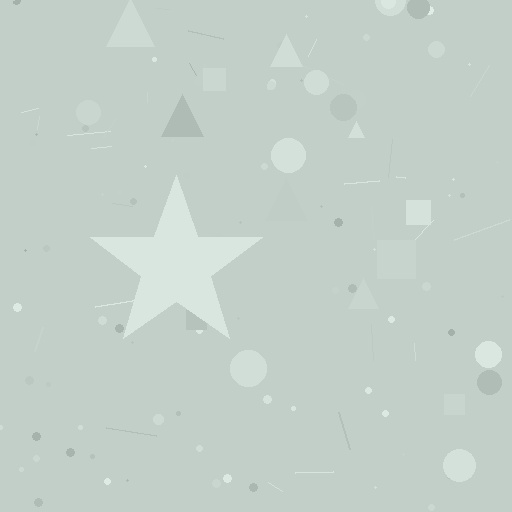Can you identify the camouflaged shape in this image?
The camouflaged shape is a star.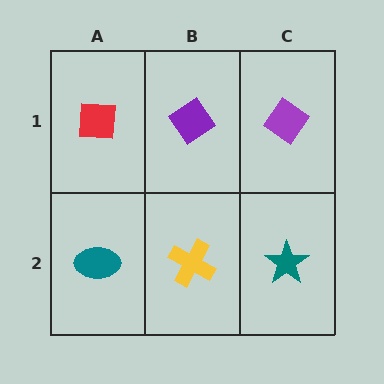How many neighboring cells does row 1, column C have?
2.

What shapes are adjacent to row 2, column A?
A red square (row 1, column A), a yellow cross (row 2, column B).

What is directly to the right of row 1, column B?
A purple diamond.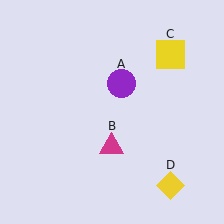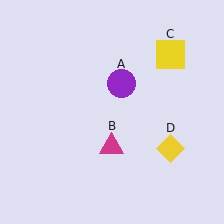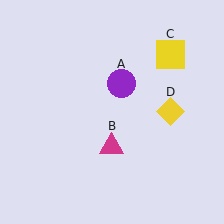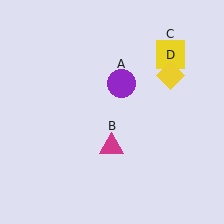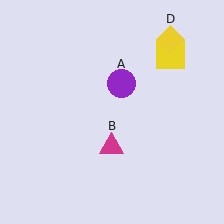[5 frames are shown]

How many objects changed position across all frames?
1 object changed position: yellow diamond (object D).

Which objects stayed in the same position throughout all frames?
Purple circle (object A) and magenta triangle (object B) and yellow square (object C) remained stationary.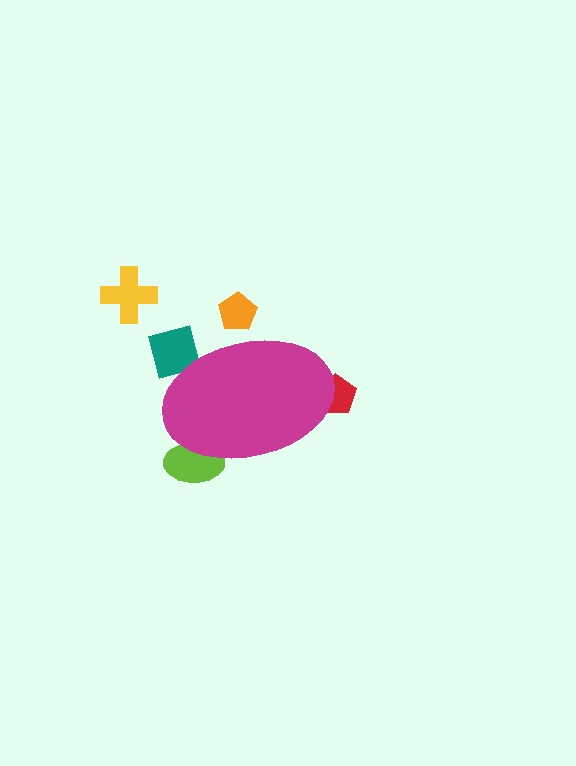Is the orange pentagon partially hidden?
Yes, the orange pentagon is partially hidden behind the magenta ellipse.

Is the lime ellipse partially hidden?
Yes, the lime ellipse is partially hidden behind the magenta ellipse.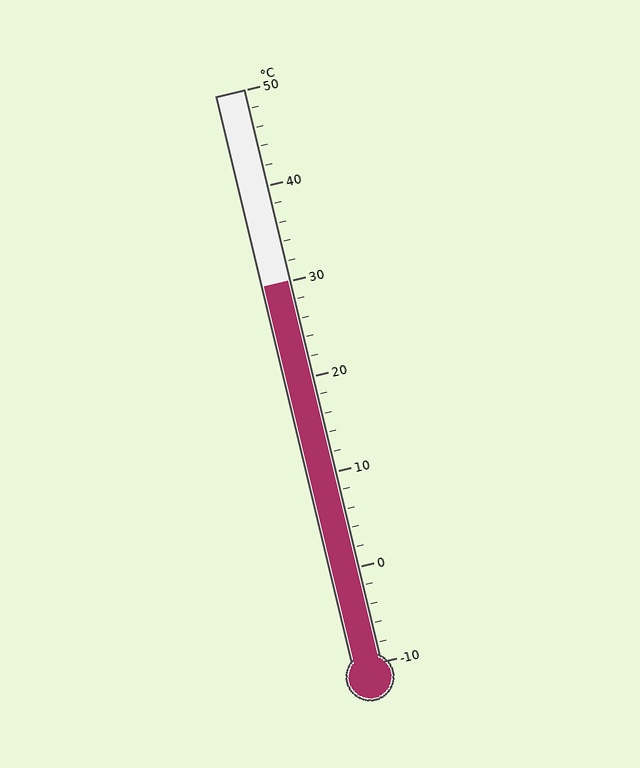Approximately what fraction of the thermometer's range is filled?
The thermometer is filled to approximately 65% of its range.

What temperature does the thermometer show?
The thermometer shows approximately 30°C.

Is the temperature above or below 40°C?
The temperature is below 40°C.